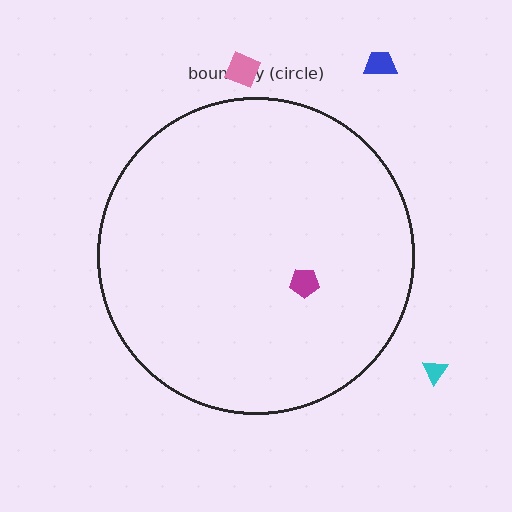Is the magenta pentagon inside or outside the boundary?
Inside.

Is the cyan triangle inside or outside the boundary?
Outside.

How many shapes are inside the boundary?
1 inside, 3 outside.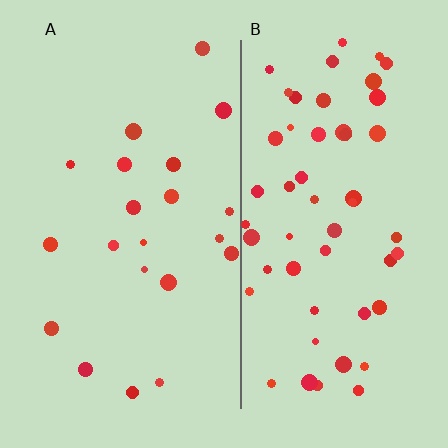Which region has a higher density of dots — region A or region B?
B (the right).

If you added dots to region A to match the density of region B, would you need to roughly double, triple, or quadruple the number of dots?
Approximately triple.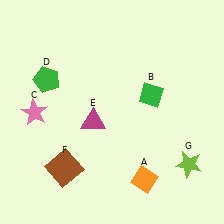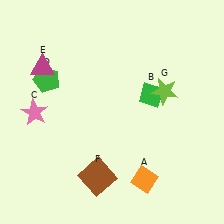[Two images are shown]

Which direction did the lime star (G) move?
The lime star (G) moved up.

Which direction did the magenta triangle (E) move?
The magenta triangle (E) moved up.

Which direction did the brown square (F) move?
The brown square (F) moved right.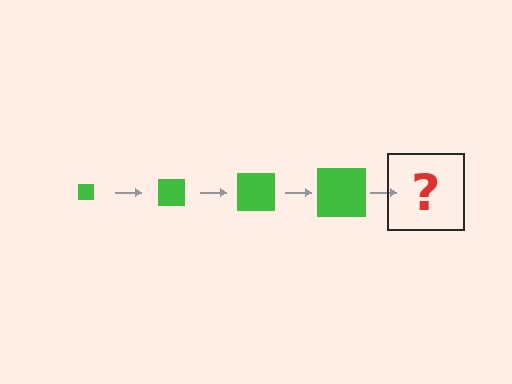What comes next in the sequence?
The next element should be a green square, larger than the previous one.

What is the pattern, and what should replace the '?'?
The pattern is that the square gets progressively larger each step. The '?' should be a green square, larger than the previous one.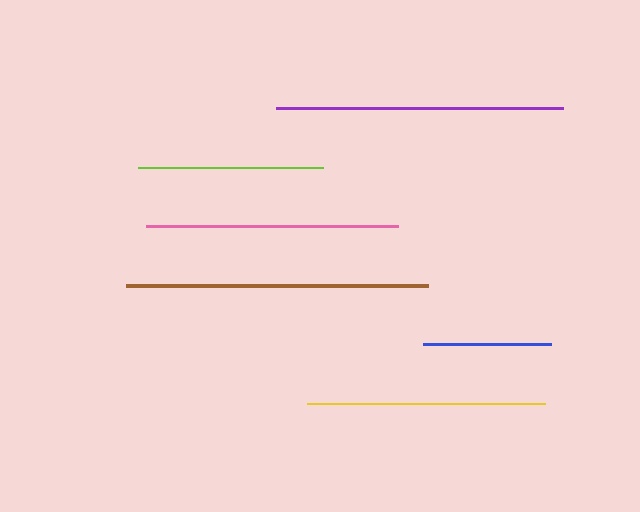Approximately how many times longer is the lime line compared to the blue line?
The lime line is approximately 1.4 times the length of the blue line.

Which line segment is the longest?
The brown line is the longest at approximately 302 pixels.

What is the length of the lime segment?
The lime segment is approximately 185 pixels long.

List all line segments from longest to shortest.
From longest to shortest: brown, purple, pink, yellow, lime, blue.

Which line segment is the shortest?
The blue line is the shortest at approximately 128 pixels.